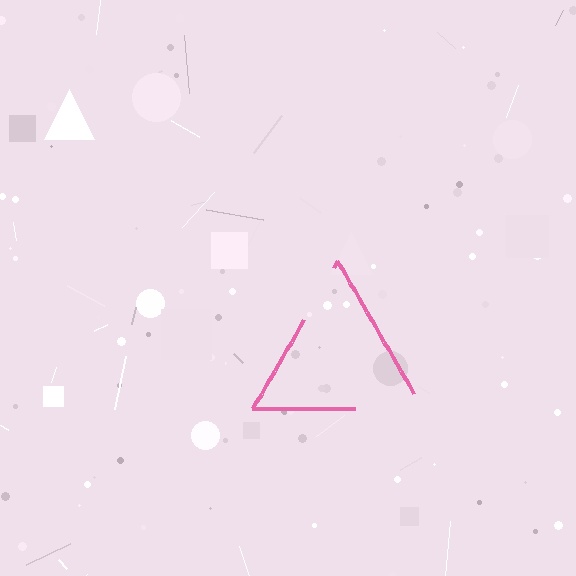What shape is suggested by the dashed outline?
The dashed outline suggests a triangle.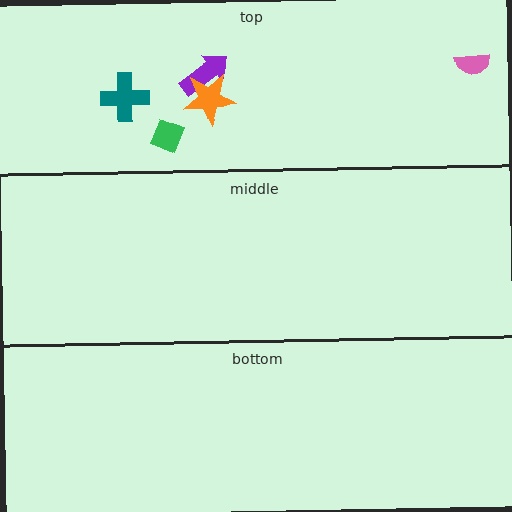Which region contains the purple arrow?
The top region.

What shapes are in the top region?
The purple arrow, the orange star, the pink semicircle, the teal cross, the green diamond.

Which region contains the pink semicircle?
The top region.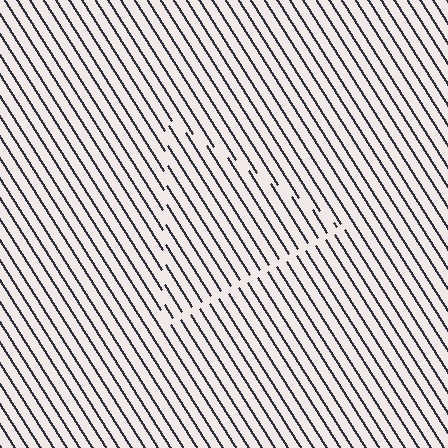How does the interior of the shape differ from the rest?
The interior of the shape contains the same grating, shifted by half a period — the contour is defined by the phase discontinuity where line-ends from the inner and outer gratings abut.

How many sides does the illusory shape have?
3 sides — the line-ends trace a triangle.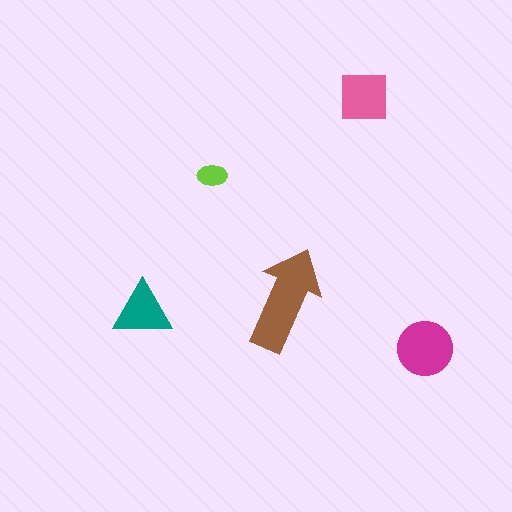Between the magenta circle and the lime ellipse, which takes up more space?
The magenta circle.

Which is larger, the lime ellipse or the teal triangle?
The teal triangle.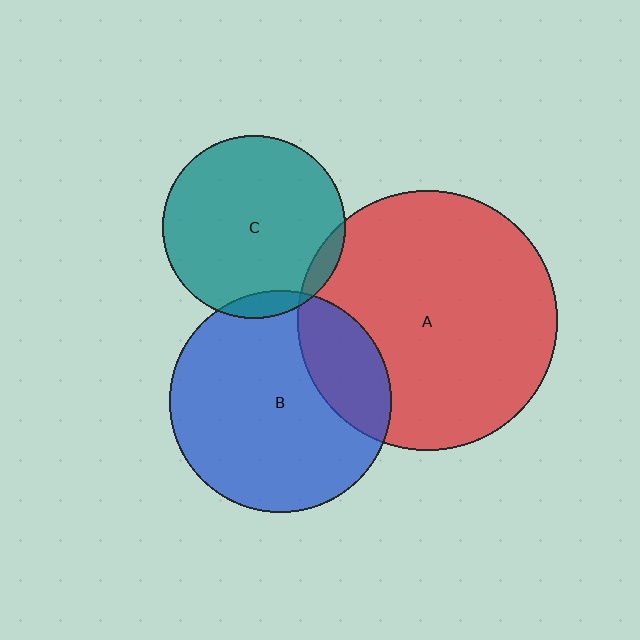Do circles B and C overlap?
Yes.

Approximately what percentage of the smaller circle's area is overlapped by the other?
Approximately 5%.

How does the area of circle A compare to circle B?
Approximately 1.4 times.